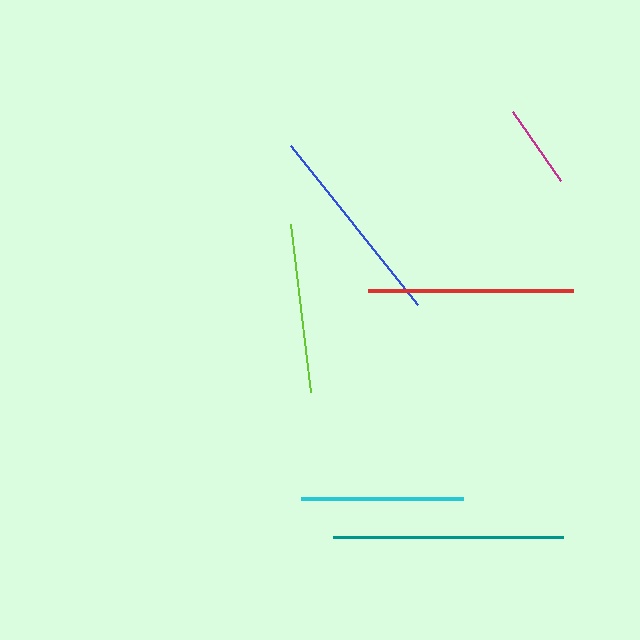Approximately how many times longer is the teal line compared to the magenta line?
The teal line is approximately 2.8 times the length of the magenta line.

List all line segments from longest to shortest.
From longest to shortest: teal, red, blue, lime, cyan, magenta.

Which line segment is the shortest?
The magenta line is the shortest at approximately 84 pixels.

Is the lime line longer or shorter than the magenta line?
The lime line is longer than the magenta line.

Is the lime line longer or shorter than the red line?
The red line is longer than the lime line.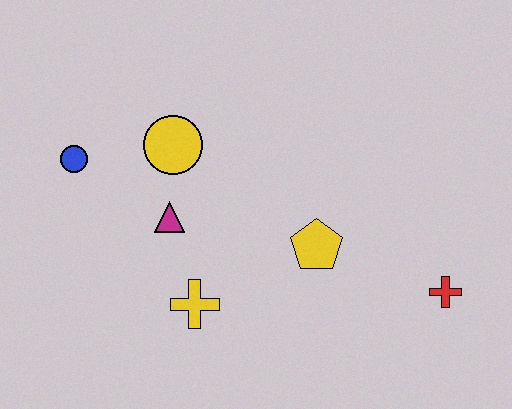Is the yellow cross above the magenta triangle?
No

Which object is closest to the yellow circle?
The magenta triangle is closest to the yellow circle.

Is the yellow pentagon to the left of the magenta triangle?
No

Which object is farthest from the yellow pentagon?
The blue circle is farthest from the yellow pentagon.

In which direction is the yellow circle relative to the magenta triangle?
The yellow circle is above the magenta triangle.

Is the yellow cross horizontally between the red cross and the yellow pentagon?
No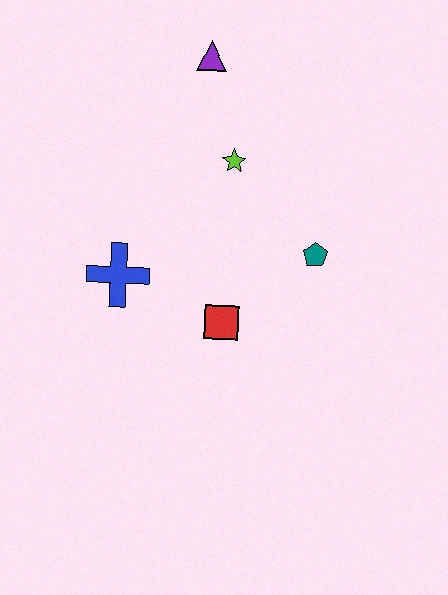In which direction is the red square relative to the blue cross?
The red square is to the right of the blue cross.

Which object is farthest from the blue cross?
The purple triangle is farthest from the blue cross.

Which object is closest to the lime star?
The purple triangle is closest to the lime star.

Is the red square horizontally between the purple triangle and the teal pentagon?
Yes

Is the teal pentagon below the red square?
No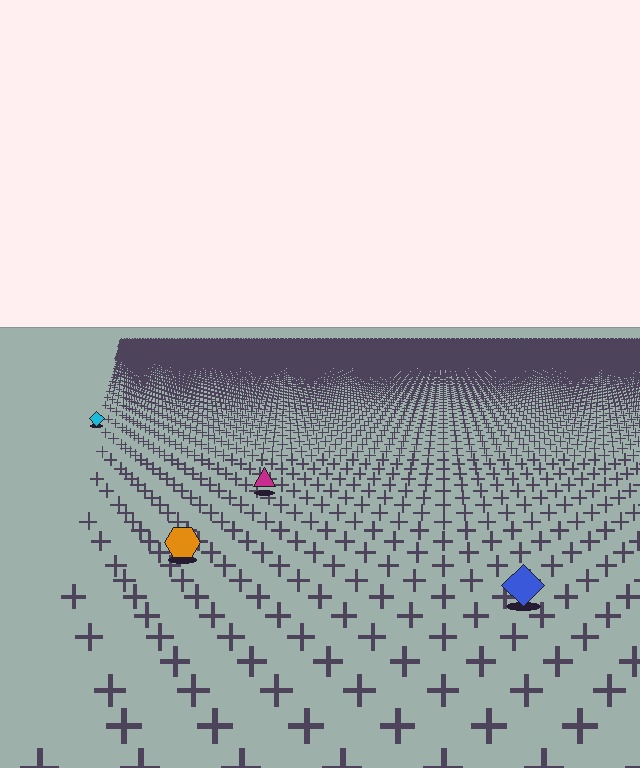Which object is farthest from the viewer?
The cyan diamond is farthest from the viewer. It appears smaller and the ground texture around it is denser.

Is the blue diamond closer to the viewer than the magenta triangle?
Yes. The blue diamond is closer — you can tell from the texture gradient: the ground texture is coarser near it.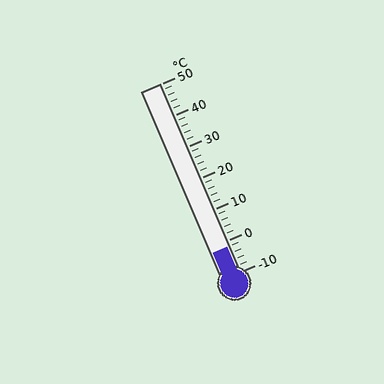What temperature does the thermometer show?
The thermometer shows approximately -2°C.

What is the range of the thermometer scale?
The thermometer scale ranges from -10°C to 50°C.